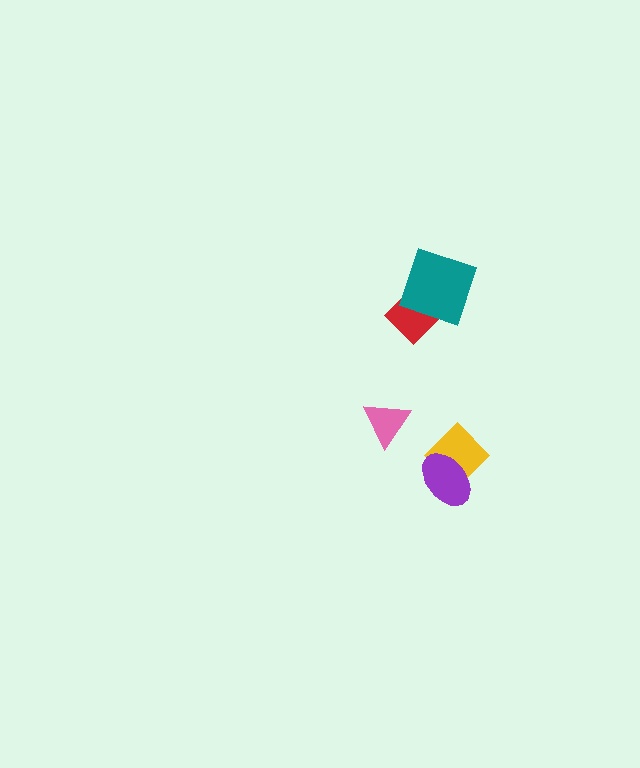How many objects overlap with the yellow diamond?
1 object overlaps with the yellow diamond.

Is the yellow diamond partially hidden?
Yes, it is partially covered by another shape.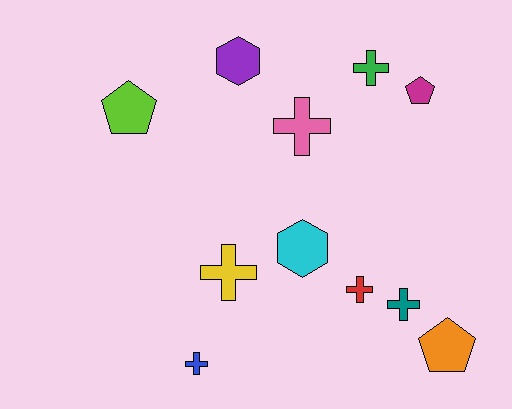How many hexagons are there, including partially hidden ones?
There are 2 hexagons.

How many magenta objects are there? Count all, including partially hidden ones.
There is 1 magenta object.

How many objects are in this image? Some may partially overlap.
There are 11 objects.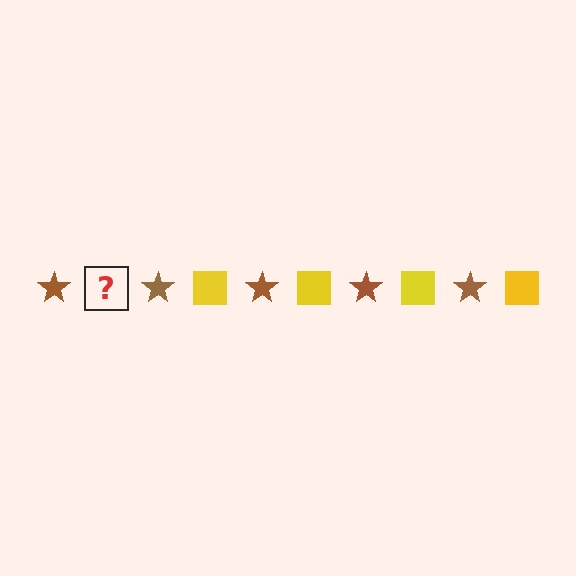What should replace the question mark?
The question mark should be replaced with a yellow square.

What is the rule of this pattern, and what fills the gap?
The rule is that the pattern alternates between brown star and yellow square. The gap should be filled with a yellow square.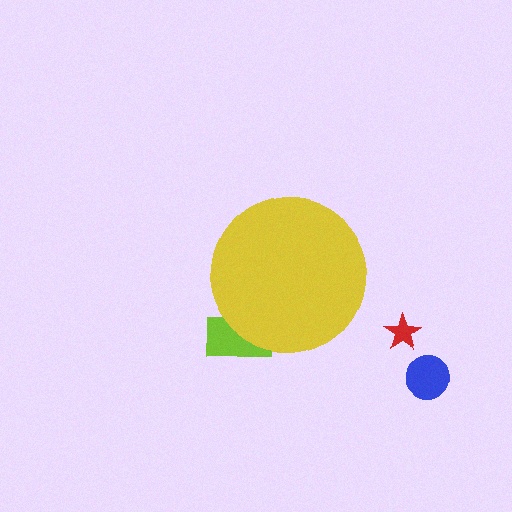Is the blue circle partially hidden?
No, the blue circle is fully visible.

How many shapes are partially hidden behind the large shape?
1 shape is partially hidden.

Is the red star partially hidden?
No, the red star is fully visible.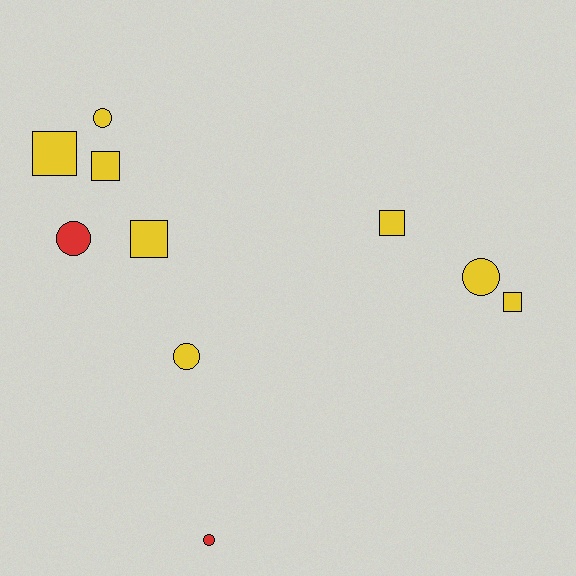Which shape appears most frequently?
Circle, with 5 objects.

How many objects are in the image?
There are 10 objects.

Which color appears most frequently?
Yellow, with 8 objects.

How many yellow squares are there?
There are 5 yellow squares.